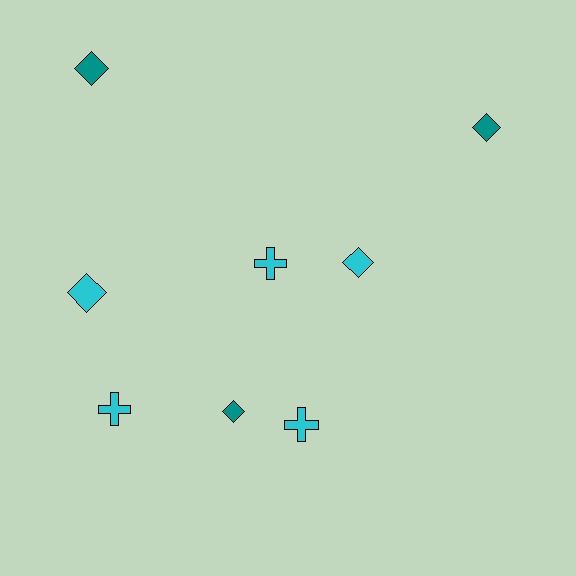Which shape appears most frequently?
Diamond, with 5 objects.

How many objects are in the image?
There are 8 objects.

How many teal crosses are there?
There are no teal crosses.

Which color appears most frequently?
Cyan, with 5 objects.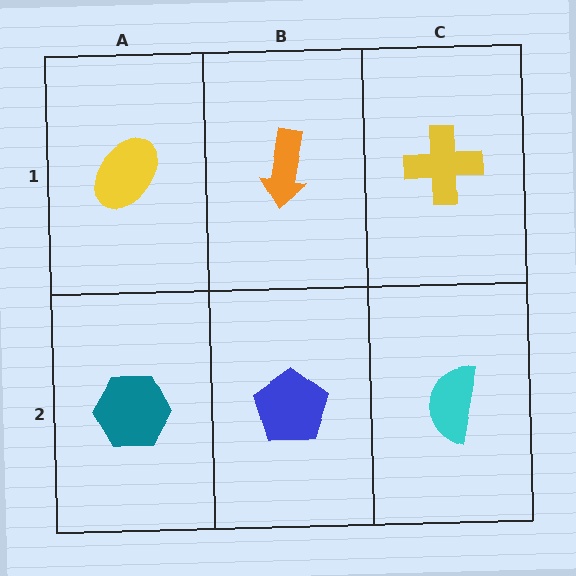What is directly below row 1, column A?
A teal hexagon.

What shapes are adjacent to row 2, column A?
A yellow ellipse (row 1, column A), a blue pentagon (row 2, column B).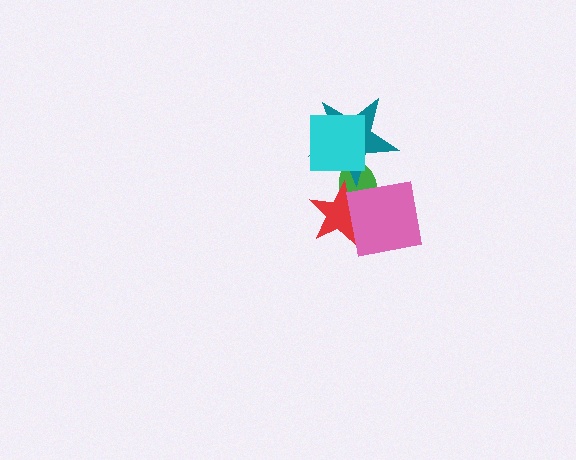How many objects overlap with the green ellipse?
3 objects overlap with the green ellipse.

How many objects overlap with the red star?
2 objects overlap with the red star.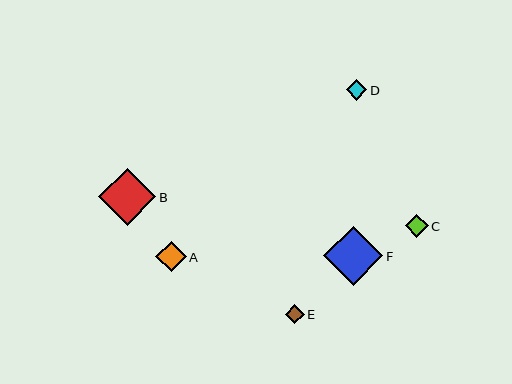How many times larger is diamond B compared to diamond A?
Diamond B is approximately 1.9 times the size of diamond A.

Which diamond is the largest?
Diamond F is the largest with a size of approximately 60 pixels.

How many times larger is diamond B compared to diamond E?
Diamond B is approximately 3.0 times the size of diamond E.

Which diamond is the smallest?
Diamond E is the smallest with a size of approximately 19 pixels.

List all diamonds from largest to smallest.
From largest to smallest: F, B, A, C, D, E.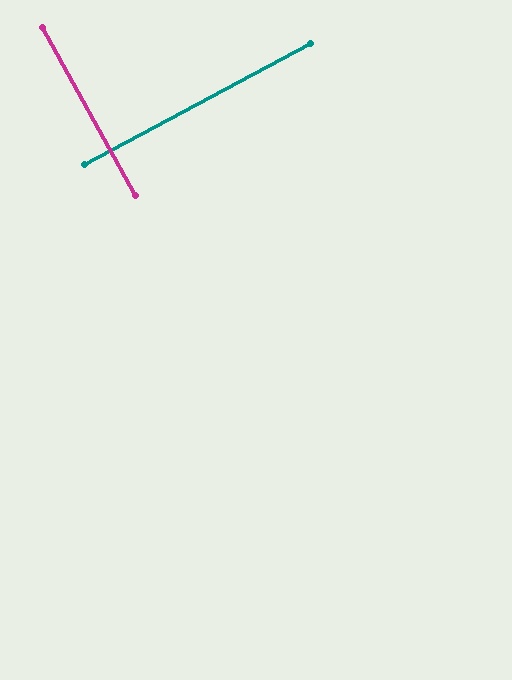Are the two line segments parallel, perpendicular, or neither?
Perpendicular — they meet at approximately 89°.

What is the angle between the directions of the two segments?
Approximately 89 degrees.